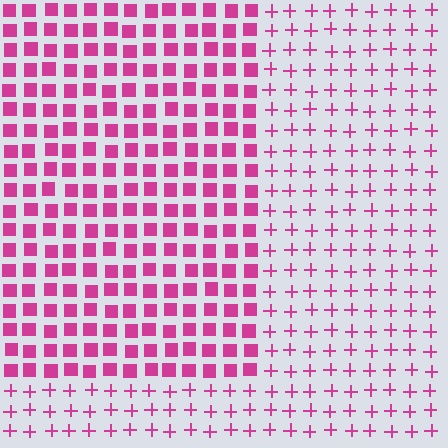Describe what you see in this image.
The image is filled with small magenta elements arranged in a uniform grid. A rectangle-shaped region contains squares, while the surrounding area contains plus signs. The boundary is defined purely by the change in element shape.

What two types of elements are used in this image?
The image uses squares inside the rectangle region and plus signs outside it.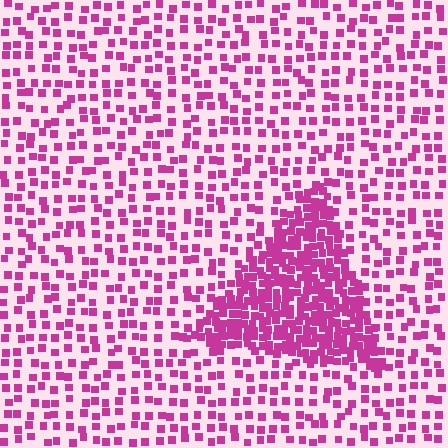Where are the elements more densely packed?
The elements are more densely packed inside the triangle boundary.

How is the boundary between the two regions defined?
The boundary is defined by a change in element density (approximately 2.8x ratio). All elements are the same color, size, and shape.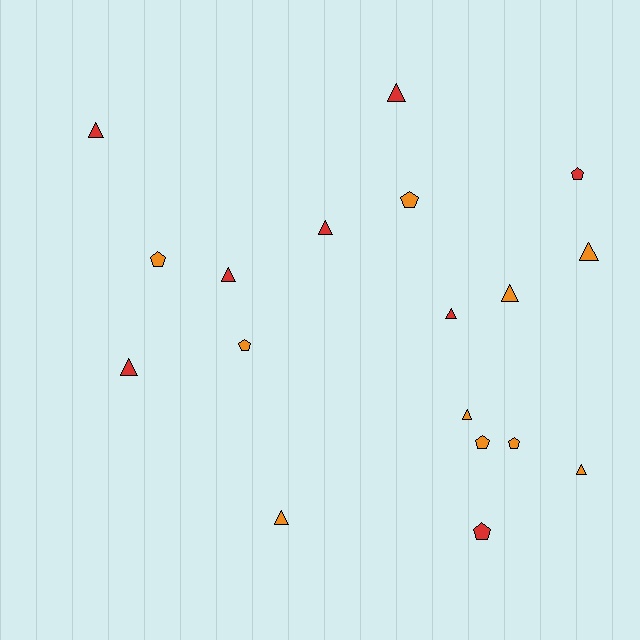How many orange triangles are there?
There are 5 orange triangles.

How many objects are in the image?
There are 18 objects.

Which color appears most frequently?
Orange, with 10 objects.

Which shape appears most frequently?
Triangle, with 11 objects.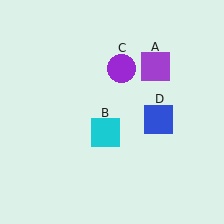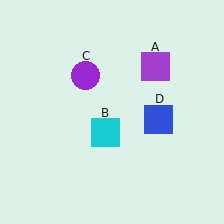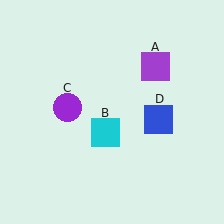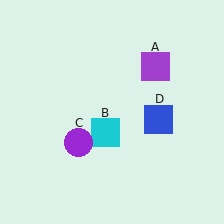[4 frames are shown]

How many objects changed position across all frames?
1 object changed position: purple circle (object C).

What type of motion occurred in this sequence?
The purple circle (object C) rotated counterclockwise around the center of the scene.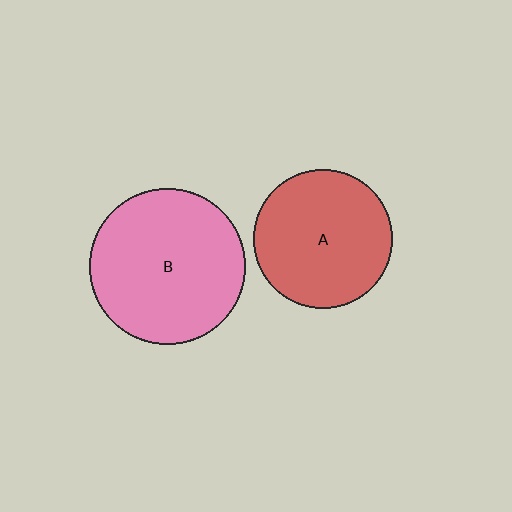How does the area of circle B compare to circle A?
Approximately 1.3 times.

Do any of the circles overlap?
No, none of the circles overlap.